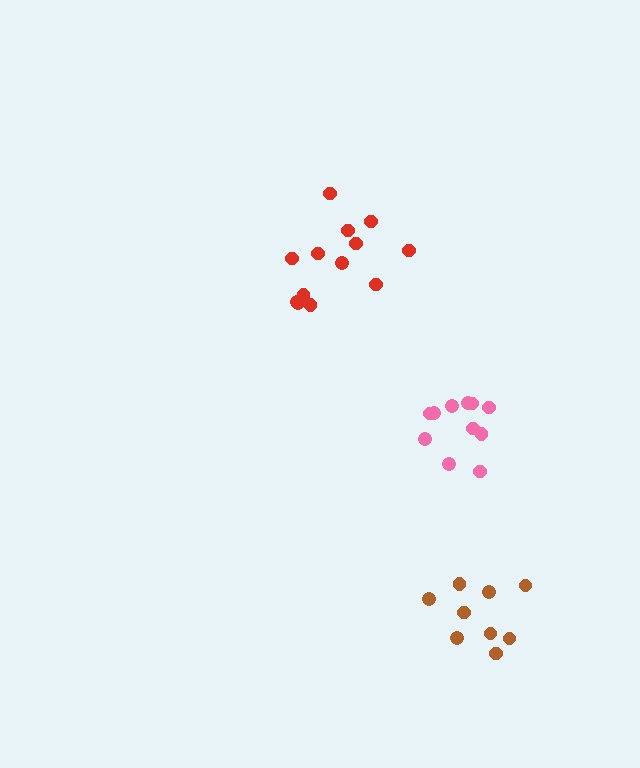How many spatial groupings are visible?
There are 3 spatial groupings.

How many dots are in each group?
Group 1: 13 dots, Group 2: 9 dots, Group 3: 11 dots (33 total).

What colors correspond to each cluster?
The clusters are colored: red, brown, pink.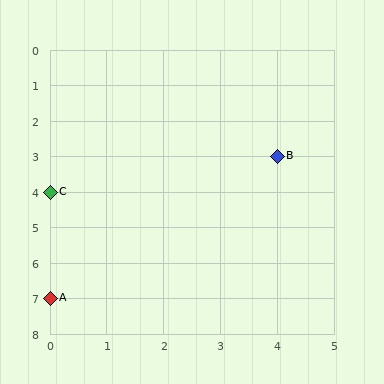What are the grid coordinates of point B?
Point B is at grid coordinates (4, 3).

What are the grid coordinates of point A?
Point A is at grid coordinates (0, 7).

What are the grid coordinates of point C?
Point C is at grid coordinates (0, 4).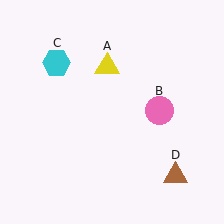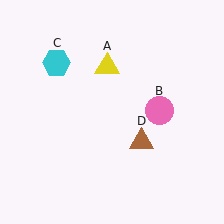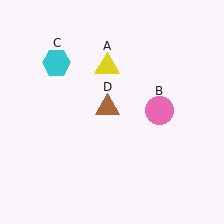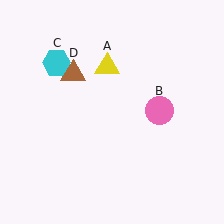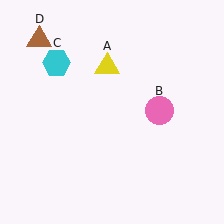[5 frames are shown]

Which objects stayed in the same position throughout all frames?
Yellow triangle (object A) and pink circle (object B) and cyan hexagon (object C) remained stationary.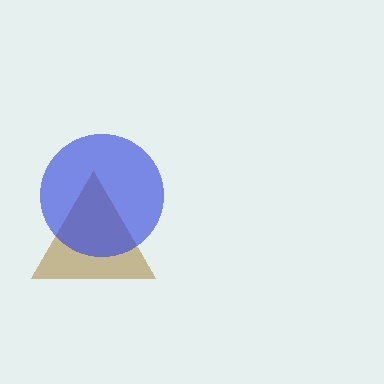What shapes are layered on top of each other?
The layered shapes are: a brown triangle, a blue circle.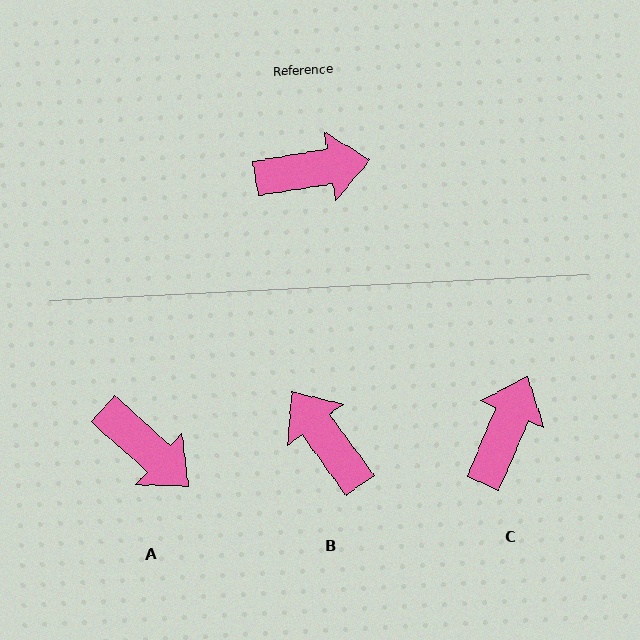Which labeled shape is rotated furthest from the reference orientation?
B, about 117 degrees away.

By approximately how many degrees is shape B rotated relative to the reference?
Approximately 117 degrees counter-clockwise.